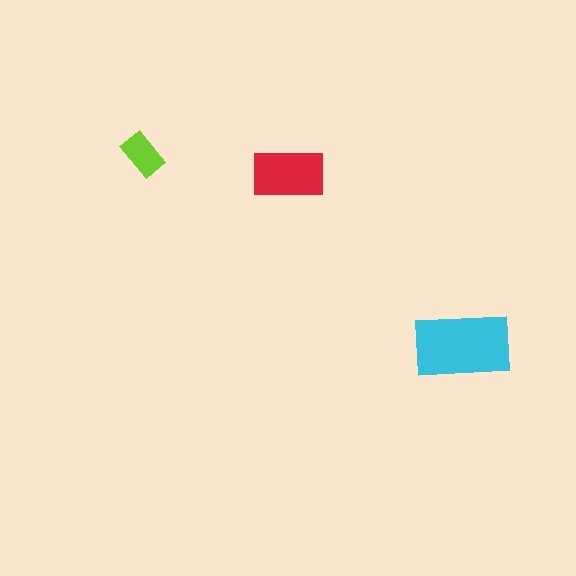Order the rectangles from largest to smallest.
the cyan one, the red one, the lime one.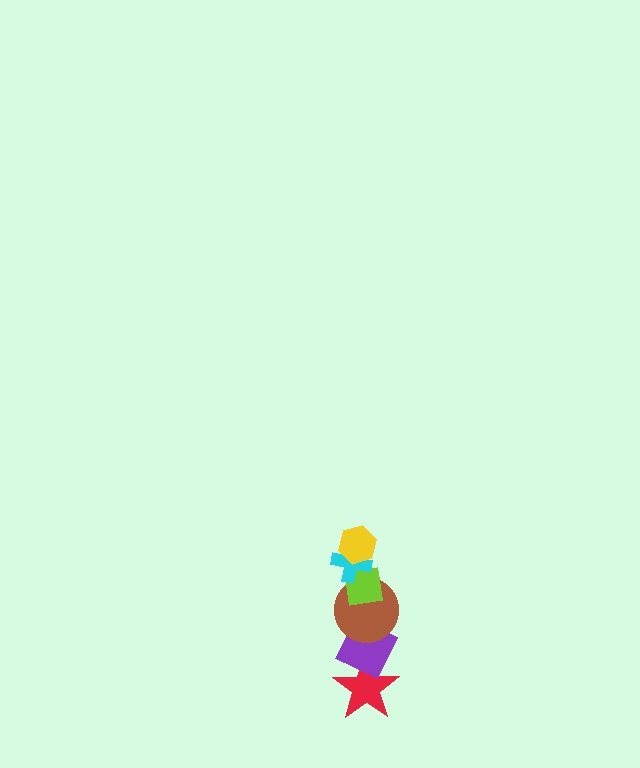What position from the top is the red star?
The red star is 6th from the top.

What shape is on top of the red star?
The purple diamond is on top of the red star.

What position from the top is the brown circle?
The brown circle is 4th from the top.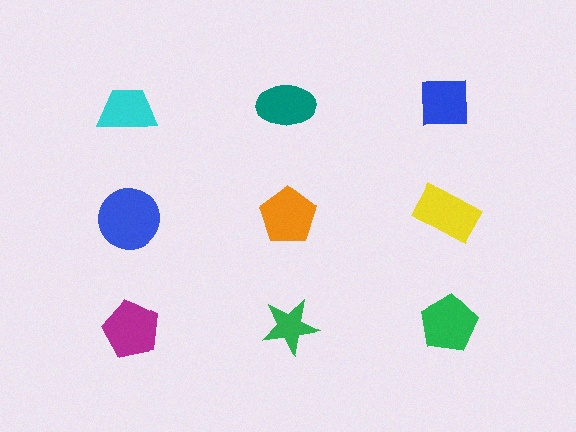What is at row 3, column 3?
A green pentagon.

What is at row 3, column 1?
A magenta pentagon.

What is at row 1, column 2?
A teal ellipse.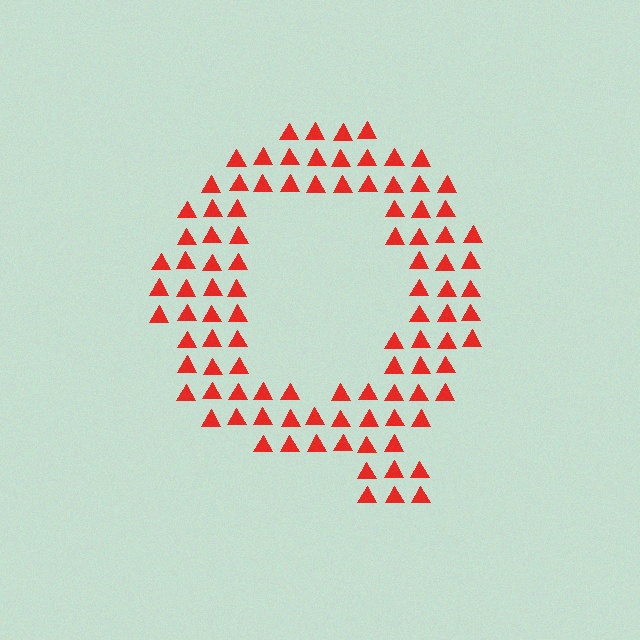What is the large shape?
The large shape is the letter Q.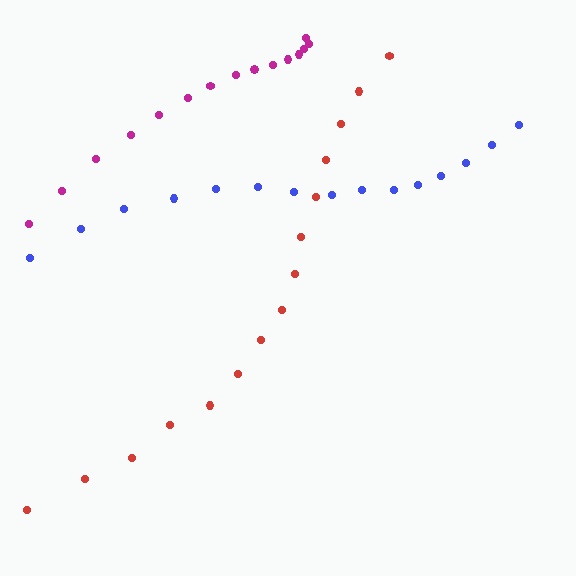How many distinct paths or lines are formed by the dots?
There are 3 distinct paths.